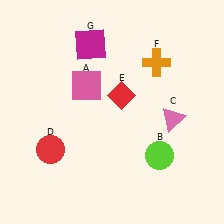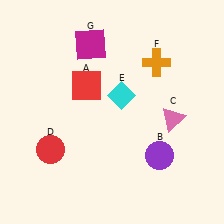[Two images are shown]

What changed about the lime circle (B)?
In Image 1, B is lime. In Image 2, it changed to purple.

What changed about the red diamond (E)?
In Image 1, E is red. In Image 2, it changed to cyan.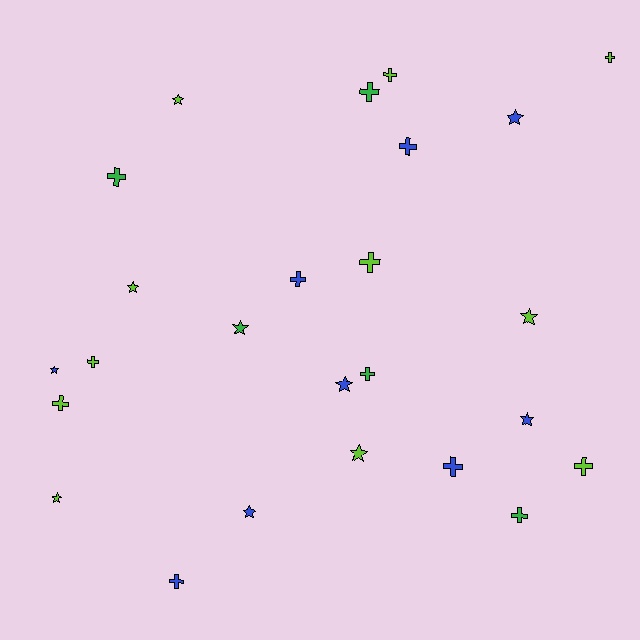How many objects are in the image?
There are 25 objects.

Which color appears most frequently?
Lime, with 11 objects.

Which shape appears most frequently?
Cross, with 14 objects.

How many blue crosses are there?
There are 4 blue crosses.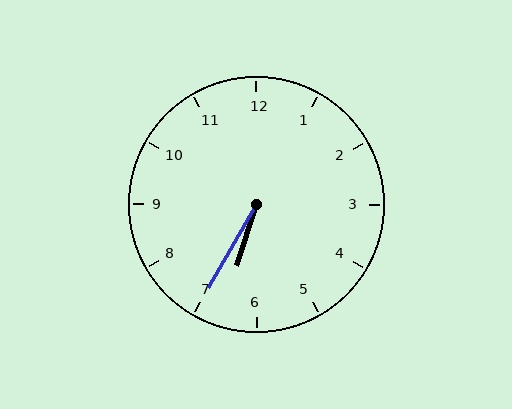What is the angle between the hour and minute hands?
Approximately 12 degrees.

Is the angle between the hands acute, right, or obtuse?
It is acute.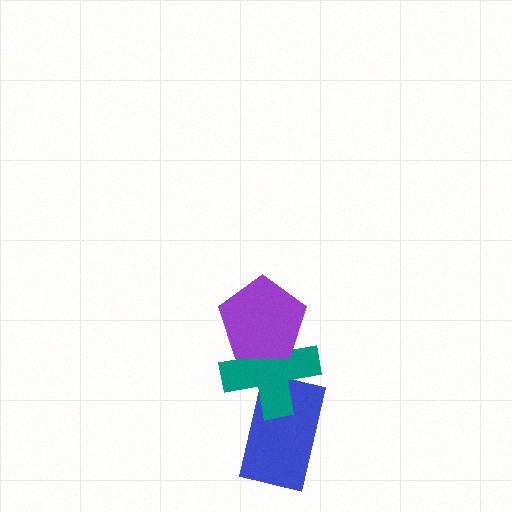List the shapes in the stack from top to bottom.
From top to bottom: the purple pentagon, the teal cross, the blue rectangle.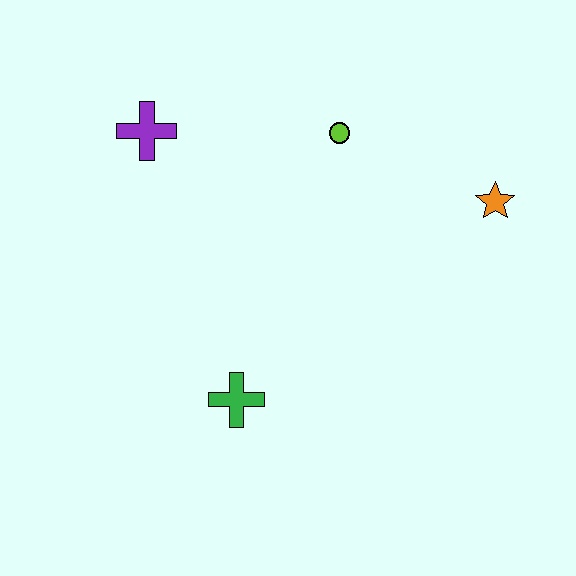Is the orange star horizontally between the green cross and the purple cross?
No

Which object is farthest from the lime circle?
The green cross is farthest from the lime circle.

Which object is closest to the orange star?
The lime circle is closest to the orange star.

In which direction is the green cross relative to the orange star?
The green cross is to the left of the orange star.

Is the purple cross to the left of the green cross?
Yes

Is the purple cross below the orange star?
No